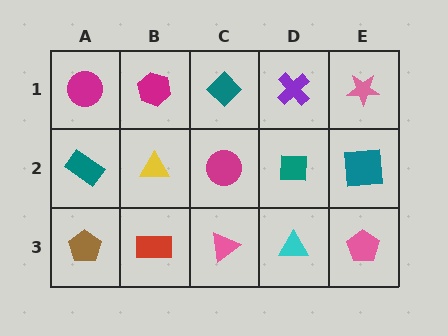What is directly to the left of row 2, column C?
A yellow triangle.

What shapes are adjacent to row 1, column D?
A teal square (row 2, column D), a teal diamond (row 1, column C), a pink star (row 1, column E).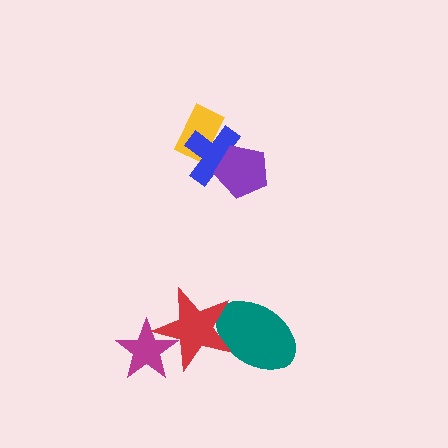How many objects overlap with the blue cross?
2 objects overlap with the blue cross.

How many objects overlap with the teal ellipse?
1 object overlaps with the teal ellipse.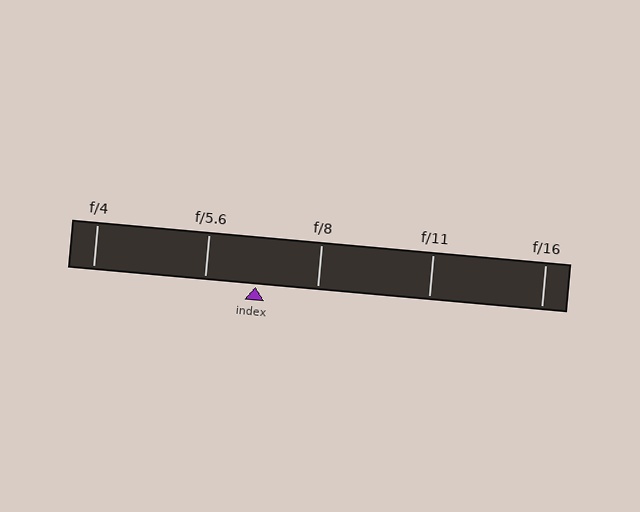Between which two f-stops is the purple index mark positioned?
The index mark is between f/5.6 and f/8.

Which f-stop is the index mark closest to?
The index mark is closest to f/5.6.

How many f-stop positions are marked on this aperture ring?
There are 5 f-stop positions marked.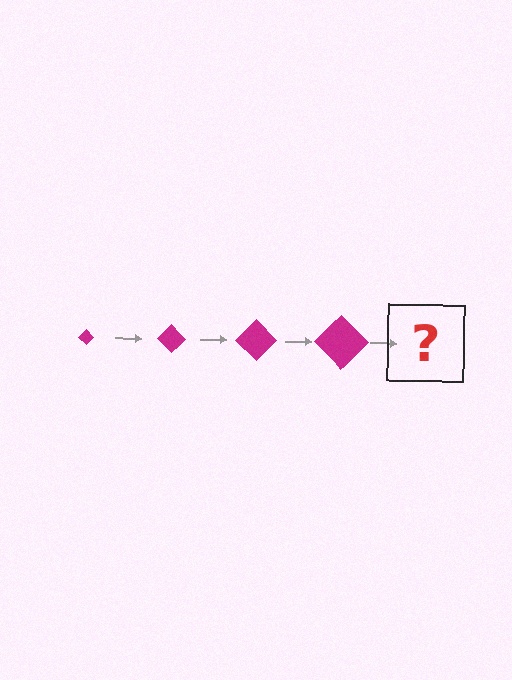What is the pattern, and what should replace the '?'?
The pattern is that the diamond gets progressively larger each step. The '?' should be a magenta diamond, larger than the previous one.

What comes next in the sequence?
The next element should be a magenta diamond, larger than the previous one.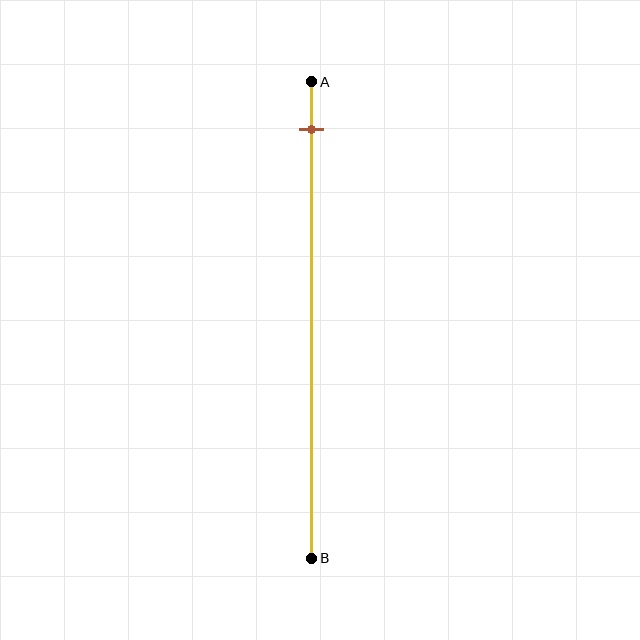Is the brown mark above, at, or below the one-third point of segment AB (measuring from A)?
The brown mark is above the one-third point of segment AB.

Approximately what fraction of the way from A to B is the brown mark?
The brown mark is approximately 10% of the way from A to B.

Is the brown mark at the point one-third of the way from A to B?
No, the mark is at about 10% from A, not at the 33% one-third point.